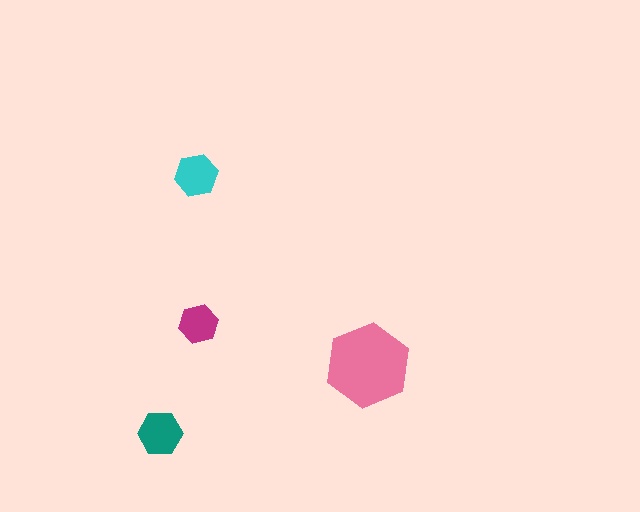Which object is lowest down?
The teal hexagon is bottommost.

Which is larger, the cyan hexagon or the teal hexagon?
The teal one.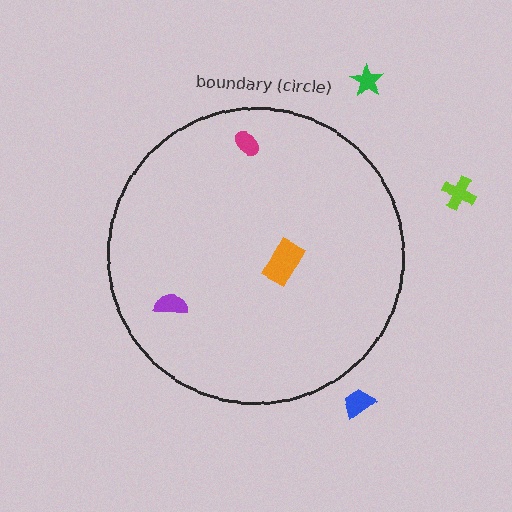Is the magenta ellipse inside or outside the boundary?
Inside.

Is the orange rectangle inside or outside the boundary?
Inside.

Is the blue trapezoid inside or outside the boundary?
Outside.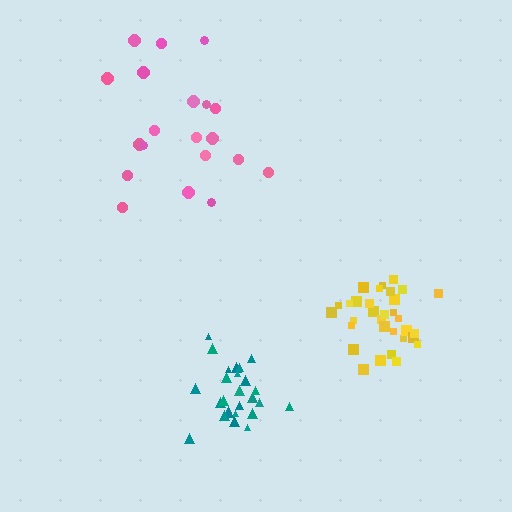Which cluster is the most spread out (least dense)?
Pink.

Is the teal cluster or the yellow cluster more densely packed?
Yellow.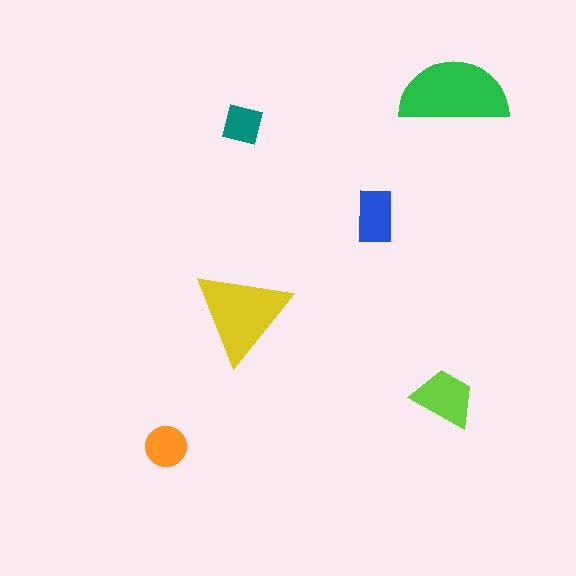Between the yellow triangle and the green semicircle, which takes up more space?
The green semicircle.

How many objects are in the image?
There are 6 objects in the image.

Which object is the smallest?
The teal square.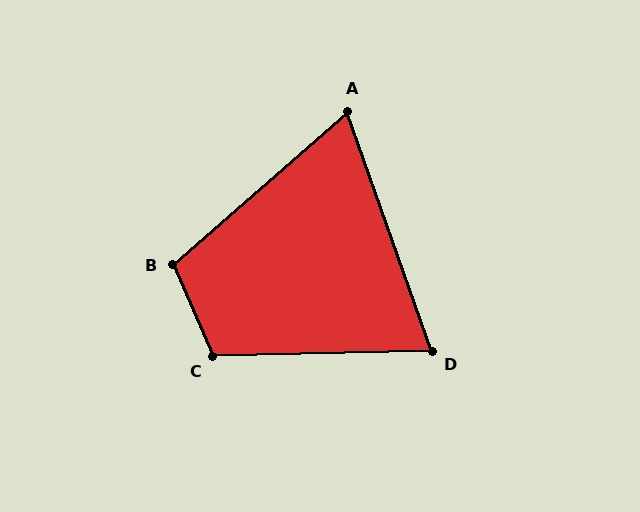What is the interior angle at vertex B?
Approximately 108 degrees (obtuse).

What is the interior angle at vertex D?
Approximately 72 degrees (acute).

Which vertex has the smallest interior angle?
A, at approximately 68 degrees.